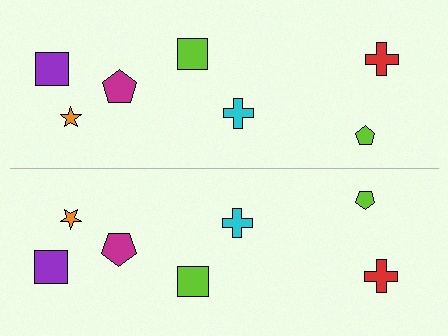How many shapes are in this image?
There are 14 shapes in this image.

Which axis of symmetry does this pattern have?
The pattern has a horizontal axis of symmetry running through the center of the image.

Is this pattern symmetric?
Yes, this pattern has bilateral (reflection) symmetry.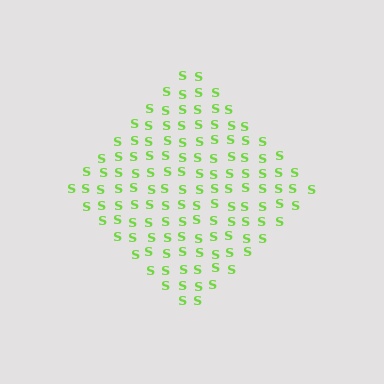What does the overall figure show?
The overall figure shows a diamond.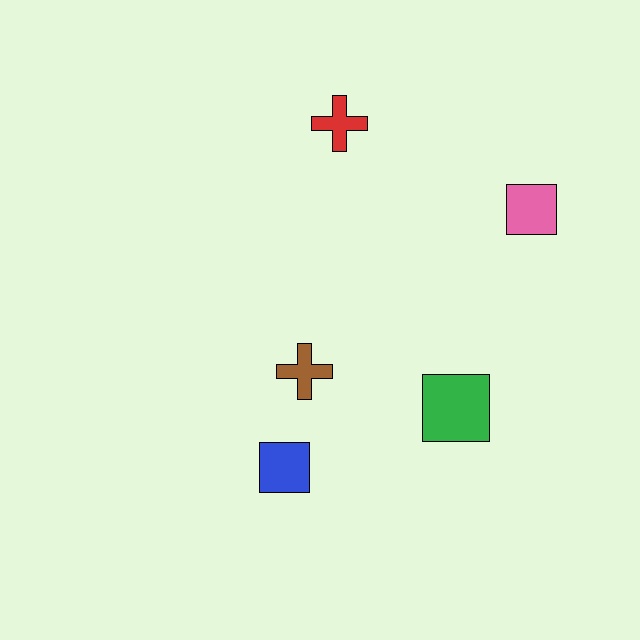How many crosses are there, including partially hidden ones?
There are 2 crosses.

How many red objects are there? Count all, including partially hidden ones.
There is 1 red object.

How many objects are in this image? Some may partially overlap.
There are 5 objects.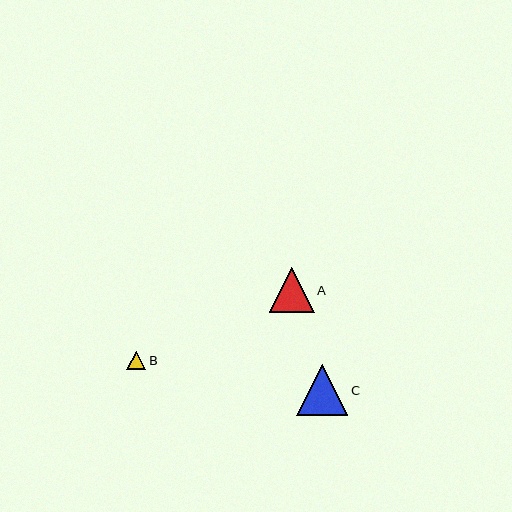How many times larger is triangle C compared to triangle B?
Triangle C is approximately 2.7 times the size of triangle B.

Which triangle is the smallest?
Triangle B is the smallest with a size of approximately 19 pixels.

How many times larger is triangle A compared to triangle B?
Triangle A is approximately 2.3 times the size of triangle B.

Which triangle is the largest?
Triangle C is the largest with a size of approximately 51 pixels.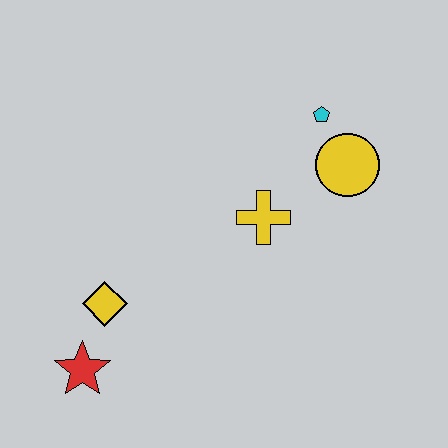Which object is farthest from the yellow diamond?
The cyan pentagon is farthest from the yellow diamond.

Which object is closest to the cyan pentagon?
The yellow circle is closest to the cyan pentagon.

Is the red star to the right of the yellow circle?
No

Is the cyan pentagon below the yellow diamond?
No